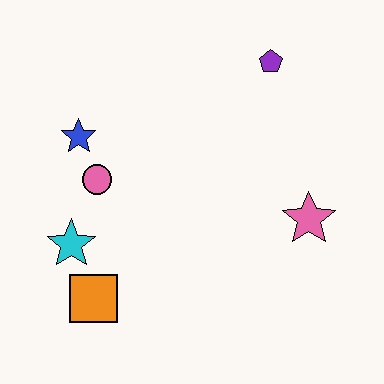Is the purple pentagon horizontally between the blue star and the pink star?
Yes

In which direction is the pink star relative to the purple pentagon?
The pink star is below the purple pentagon.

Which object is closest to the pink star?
The purple pentagon is closest to the pink star.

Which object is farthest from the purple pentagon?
The orange square is farthest from the purple pentagon.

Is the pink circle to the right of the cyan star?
Yes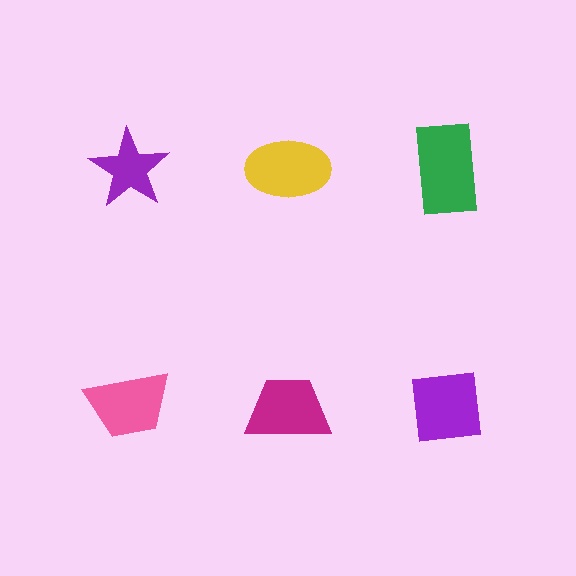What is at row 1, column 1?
A purple star.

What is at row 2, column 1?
A pink trapezoid.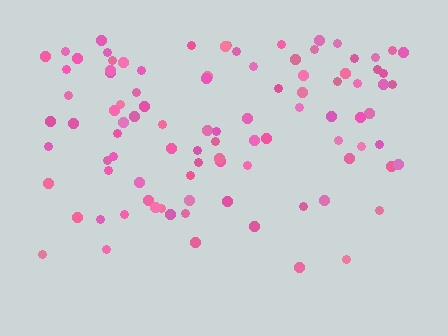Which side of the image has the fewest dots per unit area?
The bottom.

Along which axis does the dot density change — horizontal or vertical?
Vertical.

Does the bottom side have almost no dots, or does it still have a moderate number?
Still a moderate number, just noticeably fewer than the top.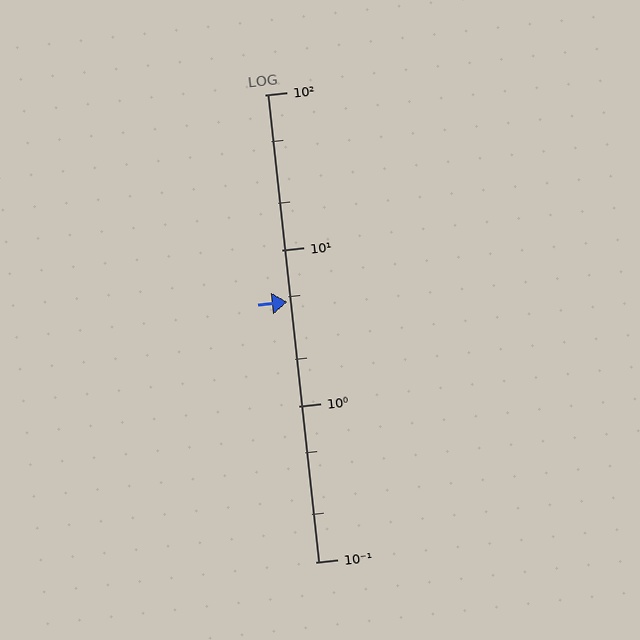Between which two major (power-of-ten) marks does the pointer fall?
The pointer is between 1 and 10.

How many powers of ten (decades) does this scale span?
The scale spans 3 decades, from 0.1 to 100.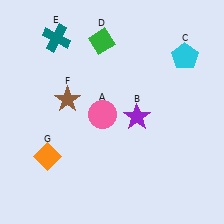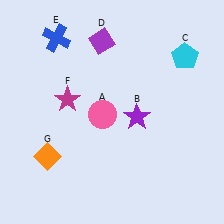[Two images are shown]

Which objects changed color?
D changed from green to purple. E changed from teal to blue. F changed from brown to magenta.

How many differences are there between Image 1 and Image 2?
There are 3 differences between the two images.